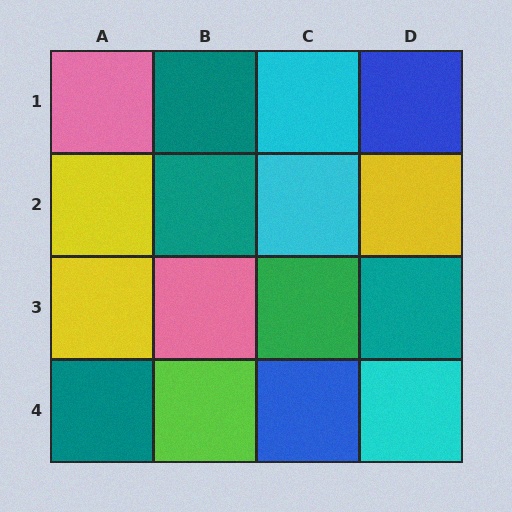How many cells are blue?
2 cells are blue.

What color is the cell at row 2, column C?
Cyan.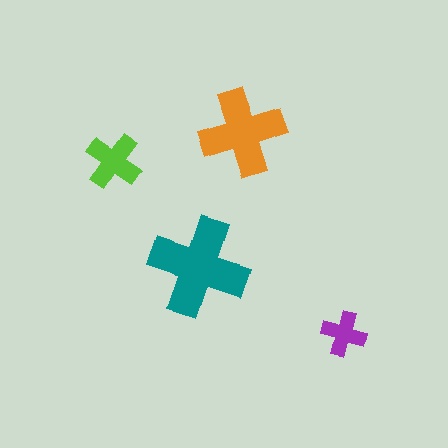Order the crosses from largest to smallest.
the teal one, the orange one, the lime one, the purple one.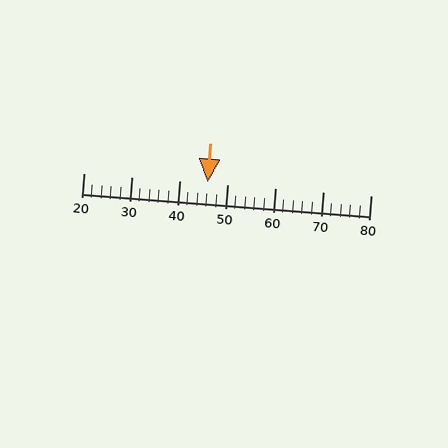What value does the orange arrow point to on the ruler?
The orange arrow points to approximately 46.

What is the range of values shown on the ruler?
The ruler shows values from 20 to 80.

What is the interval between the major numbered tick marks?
The major tick marks are spaced 10 units apart.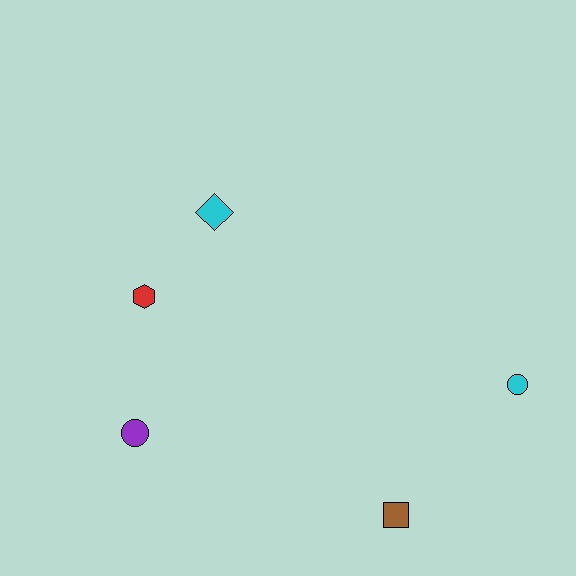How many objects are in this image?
There are 5 objects.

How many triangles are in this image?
There are no triangles.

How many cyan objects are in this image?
There are 2 cyan objects.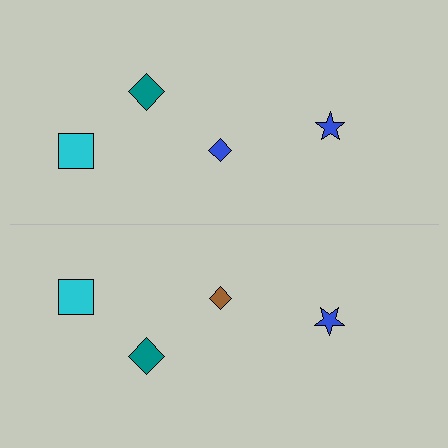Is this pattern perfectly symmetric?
No, the pattern is not perfectly symmetric. The brown diamond on the bottom side breaks the symmetry — its mirror counterpart is blue.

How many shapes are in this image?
There are 8 shapes in this image.